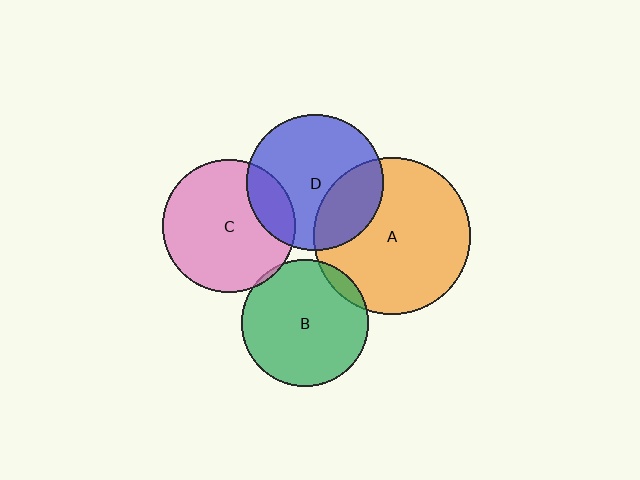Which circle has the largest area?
Circle A (orange).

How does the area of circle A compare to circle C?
Approximately 1.4 times.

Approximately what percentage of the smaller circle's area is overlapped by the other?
Approximately 5%.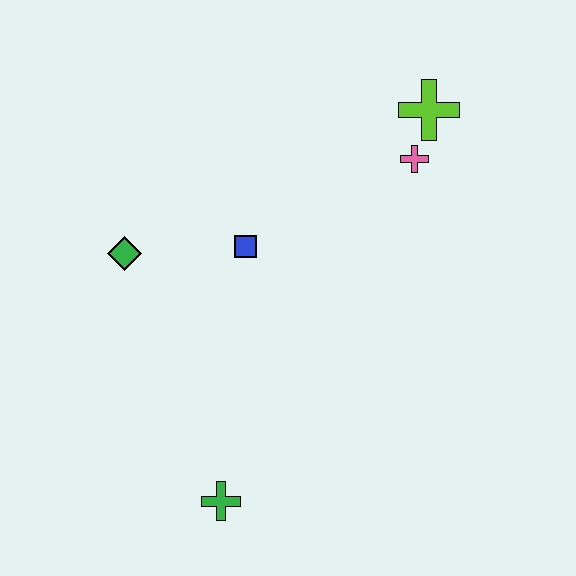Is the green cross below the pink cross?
Yes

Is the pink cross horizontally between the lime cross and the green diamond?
Yes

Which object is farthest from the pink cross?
The green cross is farthest from the pink cross.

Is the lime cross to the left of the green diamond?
No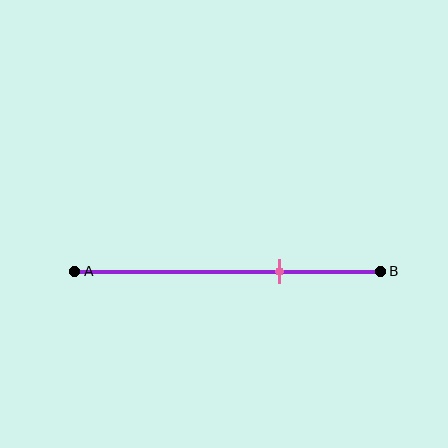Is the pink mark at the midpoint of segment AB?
No, the mark is at about 65% from A, not at the 50% midpoint.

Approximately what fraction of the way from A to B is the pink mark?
The pink mark is approximately 65% of the way from A to B.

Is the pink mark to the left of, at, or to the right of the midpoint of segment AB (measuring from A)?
The pink mark is to the right of the midpoint of segment AB.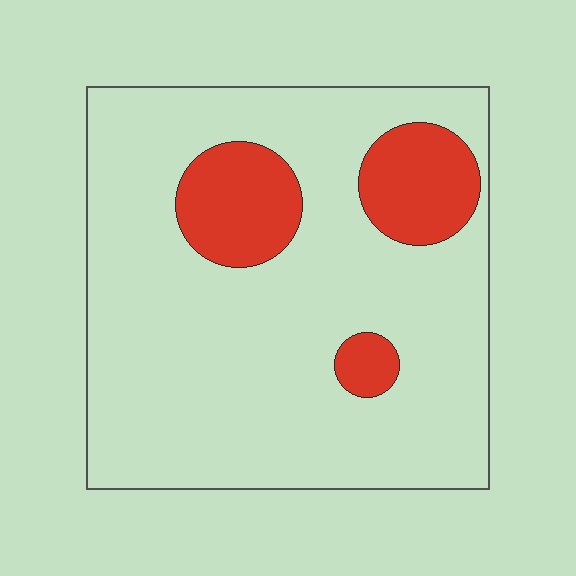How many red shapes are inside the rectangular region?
3.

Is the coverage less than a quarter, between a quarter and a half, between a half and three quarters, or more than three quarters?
Less than a quarter.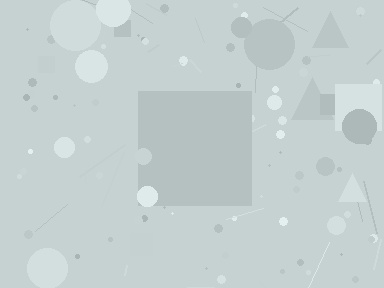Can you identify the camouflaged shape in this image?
The camouflaged shape is a square.